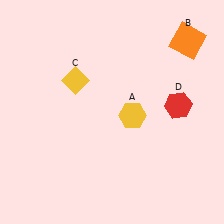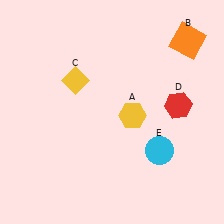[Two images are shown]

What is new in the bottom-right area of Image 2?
A cyan circle (E) was added in the bottom-right area of Image 2.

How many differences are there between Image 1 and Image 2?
There is 1 difference between the two images.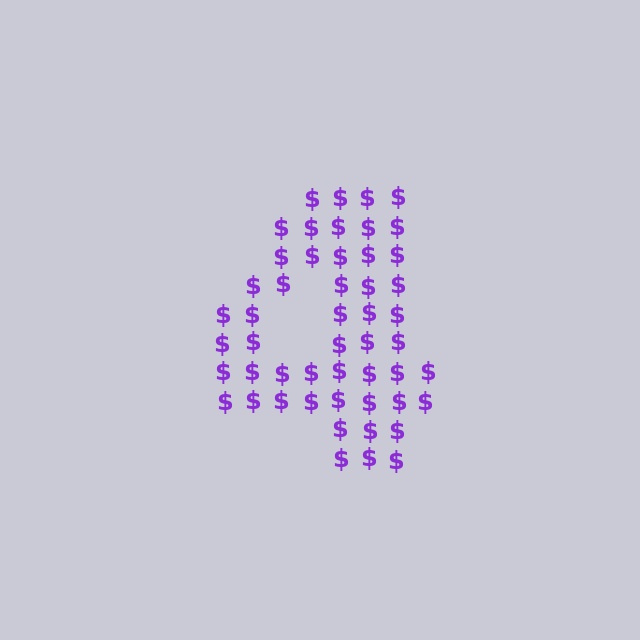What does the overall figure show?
The overall figure shows the digit 4.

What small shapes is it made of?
It is made of small dollar signs.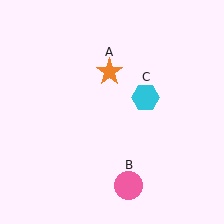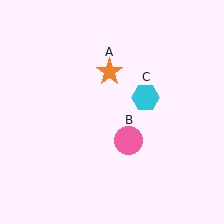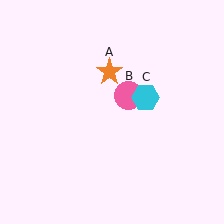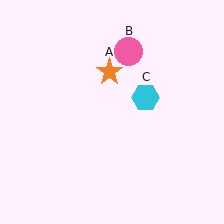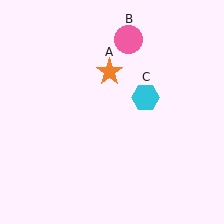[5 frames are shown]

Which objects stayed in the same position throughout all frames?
Orange star (object A) and cyan hexagon (object C) remained stationary.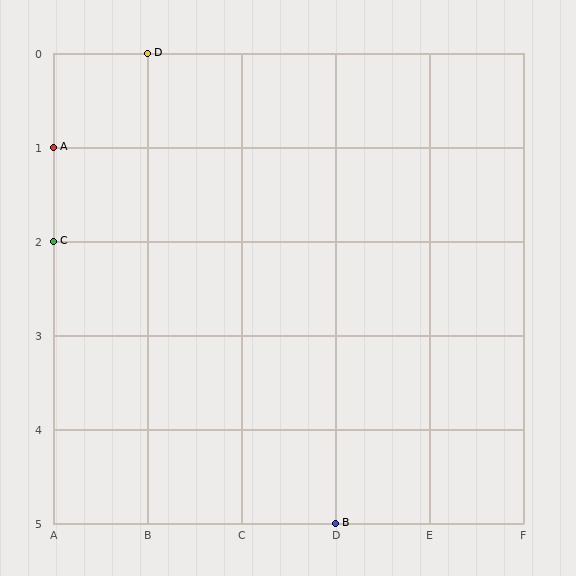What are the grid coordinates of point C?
Point C is at grid coordinates (A, 2).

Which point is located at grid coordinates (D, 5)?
Point B is at (D, 5).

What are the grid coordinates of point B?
Point B is at grid coordinates (D, 5).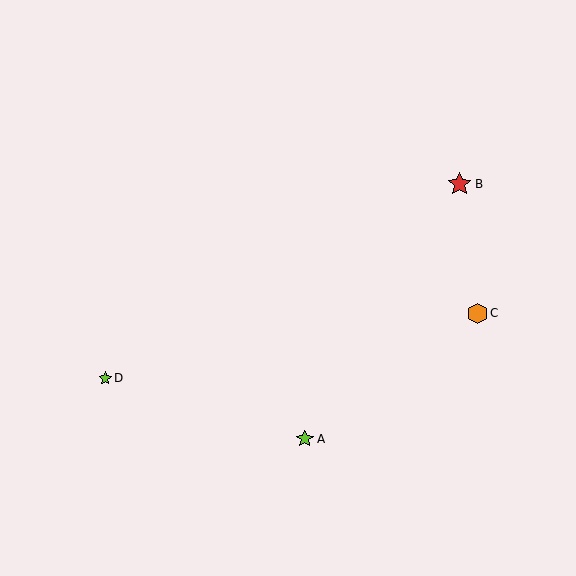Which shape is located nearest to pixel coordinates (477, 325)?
The orange hexagon (labeled C) at (477, 313) is nearest to that location.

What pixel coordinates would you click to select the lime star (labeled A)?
Click at (305, 439) to select the lime star A.